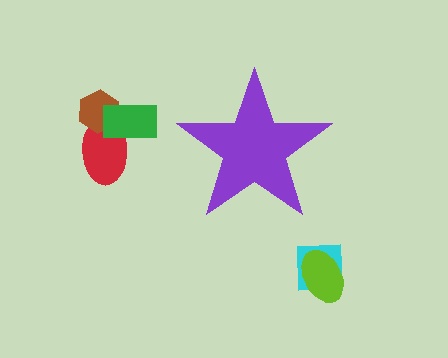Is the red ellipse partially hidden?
No, the red ellipse is fully visible.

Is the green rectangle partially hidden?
No, the green rectangle is fully visible.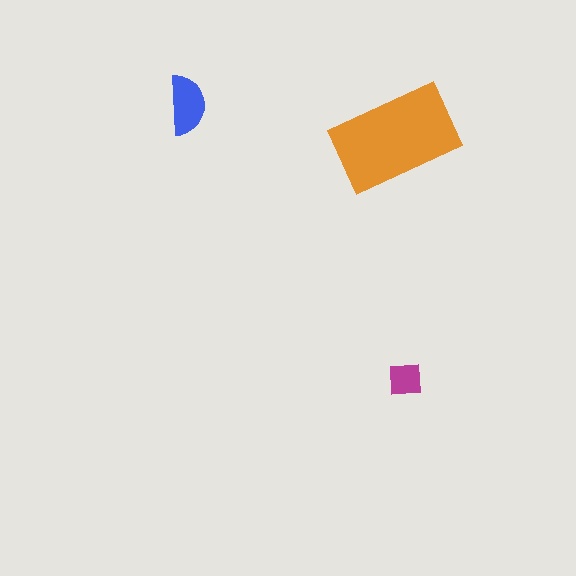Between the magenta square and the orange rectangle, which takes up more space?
The orange rectangle.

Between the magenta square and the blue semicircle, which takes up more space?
The blue semicircle.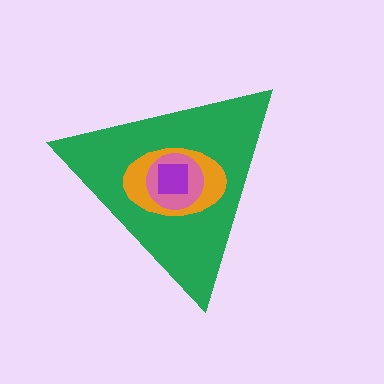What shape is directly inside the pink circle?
The purple square.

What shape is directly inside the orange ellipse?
The pink circle.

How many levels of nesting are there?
4.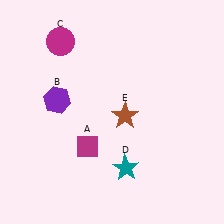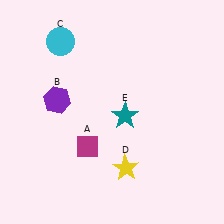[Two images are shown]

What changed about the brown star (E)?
In Image 1, E is brown. In Image 2, it changed to teal.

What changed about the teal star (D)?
In Image 1, D is teal. In Image 2, it changed to yellow.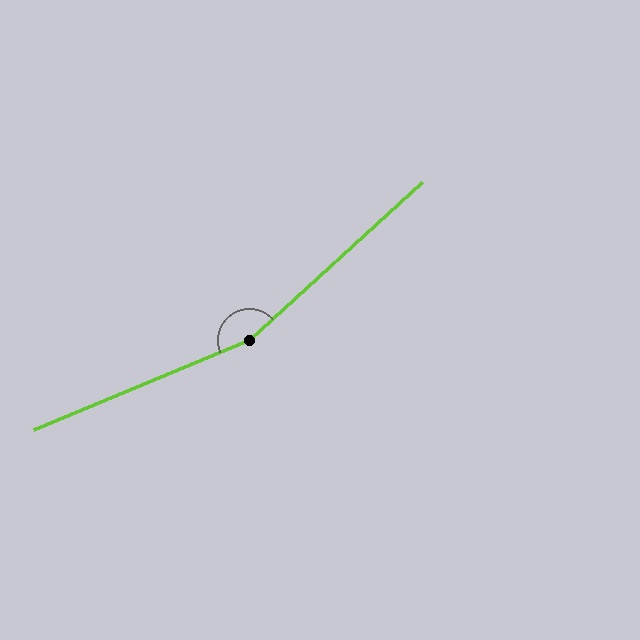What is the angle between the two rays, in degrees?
Approximately 160 degrees.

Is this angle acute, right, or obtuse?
It is obtuse.